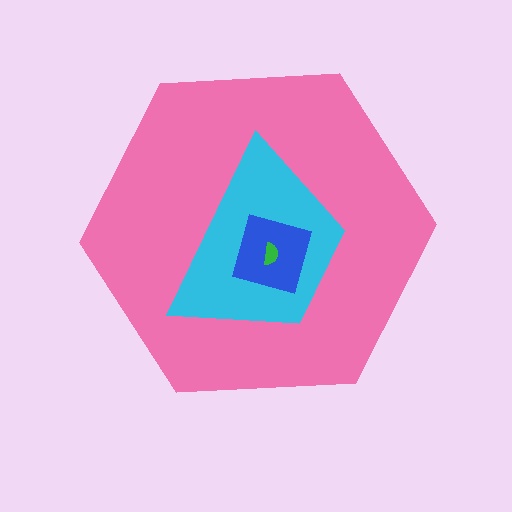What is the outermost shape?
The pink hexagon.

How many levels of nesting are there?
4.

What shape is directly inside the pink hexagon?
The cyan trapezoid.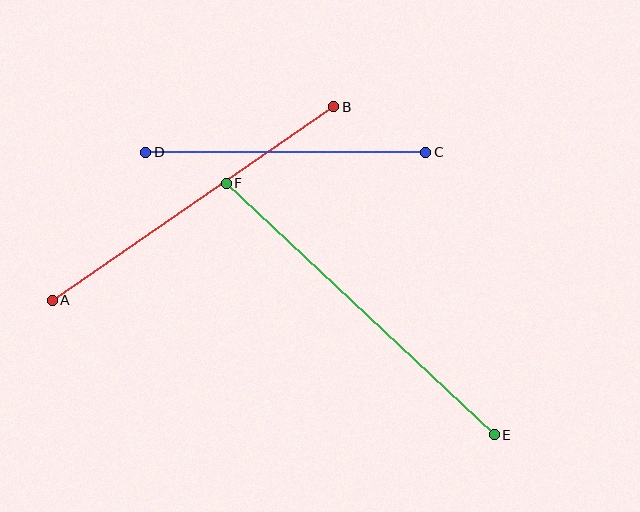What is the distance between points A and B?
The distance is approximately 342 pixels.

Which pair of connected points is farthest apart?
Points E and F are farthest apart.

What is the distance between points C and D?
The distance is approximately 280 pixels.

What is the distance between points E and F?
The distance is approximately 368 pixels.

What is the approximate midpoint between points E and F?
The midpoint is at approximately (360, 309) pixels.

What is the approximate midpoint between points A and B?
The midpoint is at approximately (193, 204) pixels.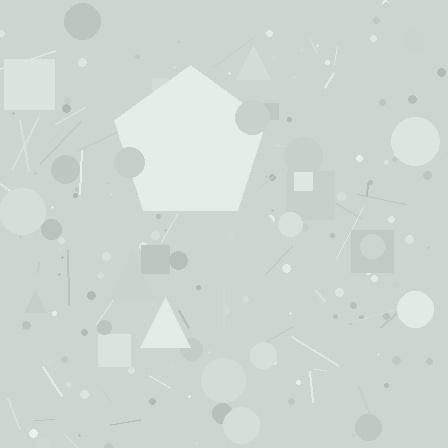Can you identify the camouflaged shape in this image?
The camouflaged shape is a pentagon.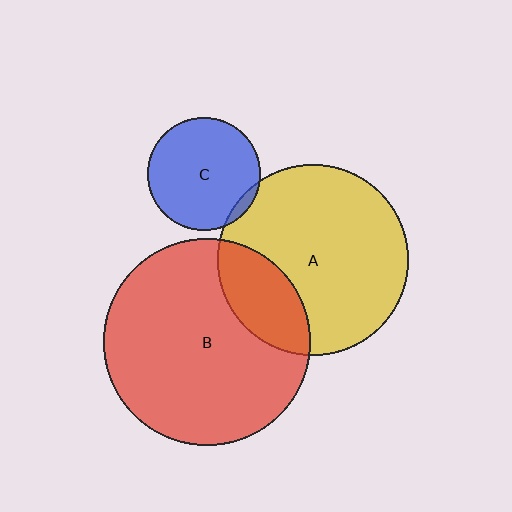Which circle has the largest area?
Circle B (red).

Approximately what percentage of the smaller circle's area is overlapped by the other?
Approximately 5%.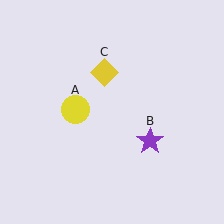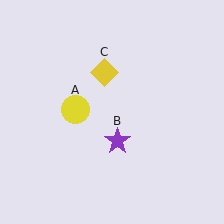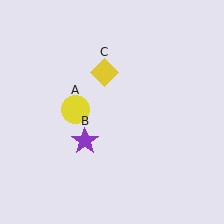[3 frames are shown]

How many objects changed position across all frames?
1 object changed position: purple star (object B).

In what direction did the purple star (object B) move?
The purple star (object B) moved left.